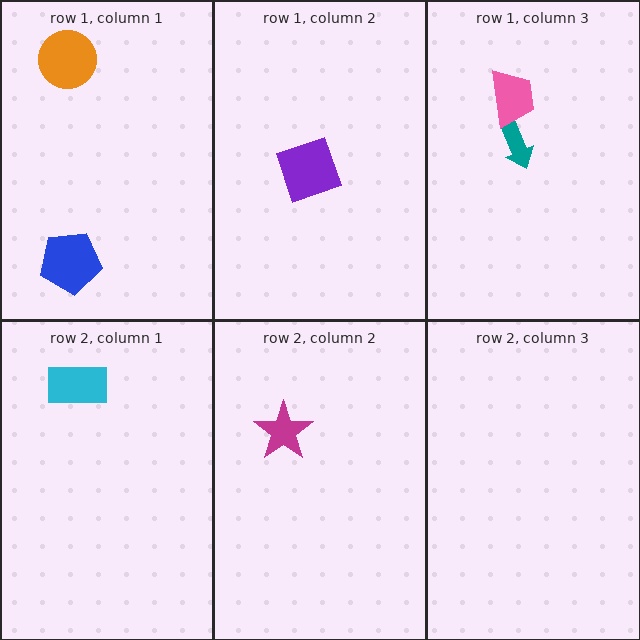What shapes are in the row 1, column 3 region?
The teal arrow, the pink trapezoid.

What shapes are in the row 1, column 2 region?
The purple diamond.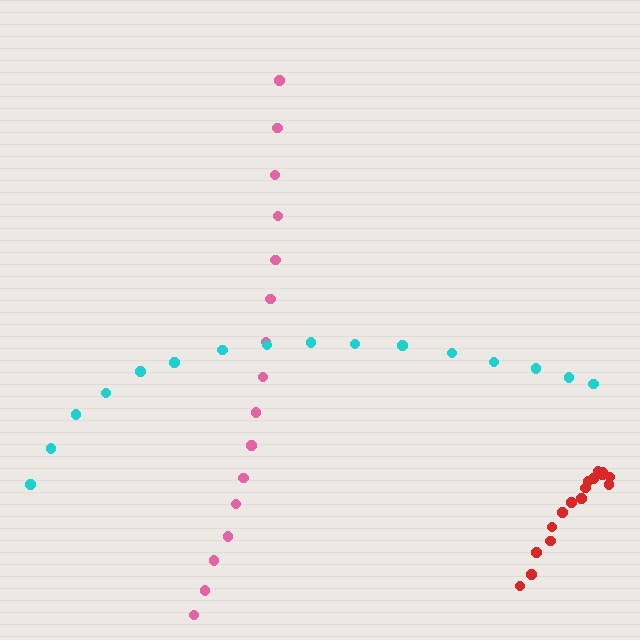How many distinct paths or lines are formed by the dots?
There are 3 distinct paths.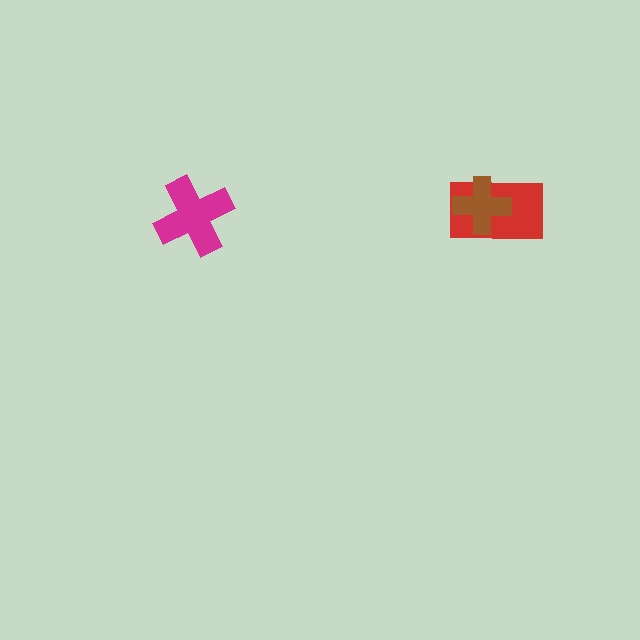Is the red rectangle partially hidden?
Yes, it is partially covered by another shape.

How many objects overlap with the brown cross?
1 object overlaps with the brown cross.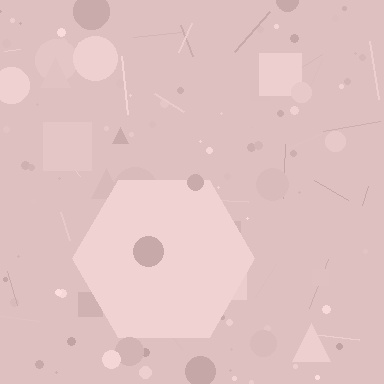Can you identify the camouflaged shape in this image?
The camouflaged shape is a hexagon.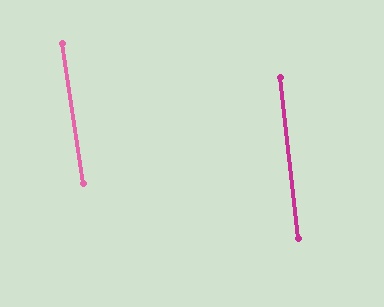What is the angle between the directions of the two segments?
Approximately 2 degrees.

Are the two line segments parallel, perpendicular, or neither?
Parallel — their directions differ by only 2.0°.